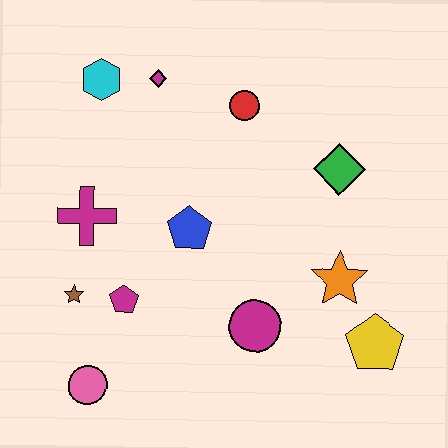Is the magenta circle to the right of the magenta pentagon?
Yes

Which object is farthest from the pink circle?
The green diamond is farthest from the pink circle.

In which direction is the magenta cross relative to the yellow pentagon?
The magenta cross is to the left of the yellow pentagon.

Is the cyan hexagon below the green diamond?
No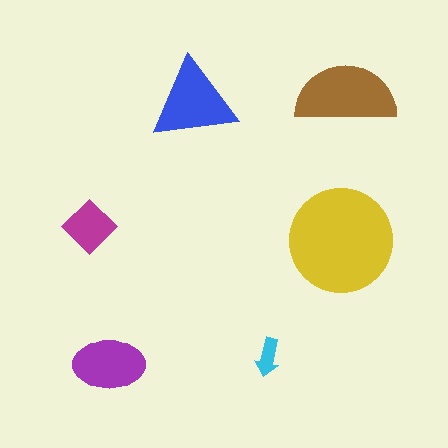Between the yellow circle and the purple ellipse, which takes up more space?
The yellow circle.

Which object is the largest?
The yellow circle.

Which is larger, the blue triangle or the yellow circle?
The yellow circle.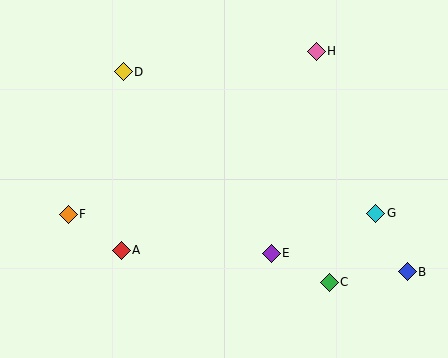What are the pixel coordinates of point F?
Point F is at (68, 214).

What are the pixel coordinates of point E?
Point E is at (271, 253).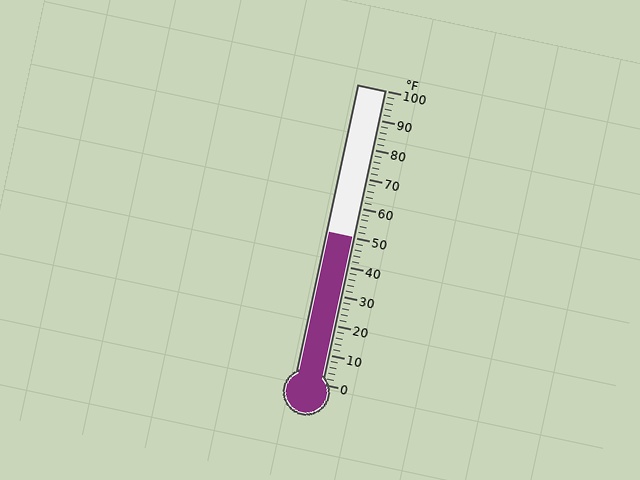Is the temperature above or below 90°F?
The temperature is below 90°F.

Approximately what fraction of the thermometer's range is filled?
The thermometer is filled to approximately 50% of its range.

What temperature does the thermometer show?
The thermometer shows approximately 50°F.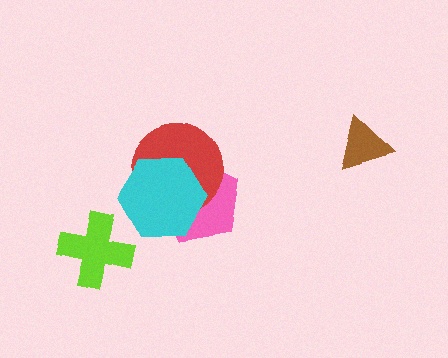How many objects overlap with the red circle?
2 objects overlap with the red circle.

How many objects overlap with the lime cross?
0 objects overlap with the lime cross.